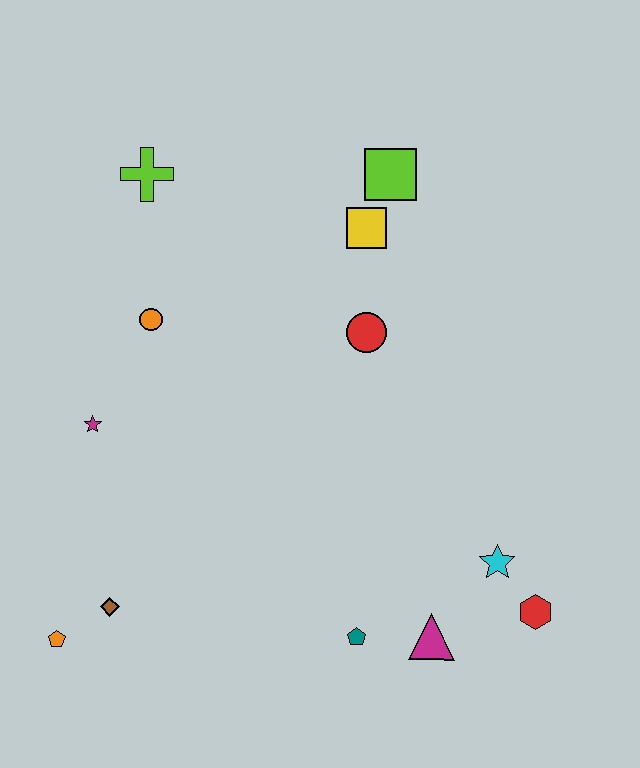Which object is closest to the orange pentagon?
The brown diamond is closest to the orange pentagon.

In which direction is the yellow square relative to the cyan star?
The yellow square is above the cyan star.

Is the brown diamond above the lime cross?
No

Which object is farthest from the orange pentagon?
The lime square is farthest from the orange pentagon.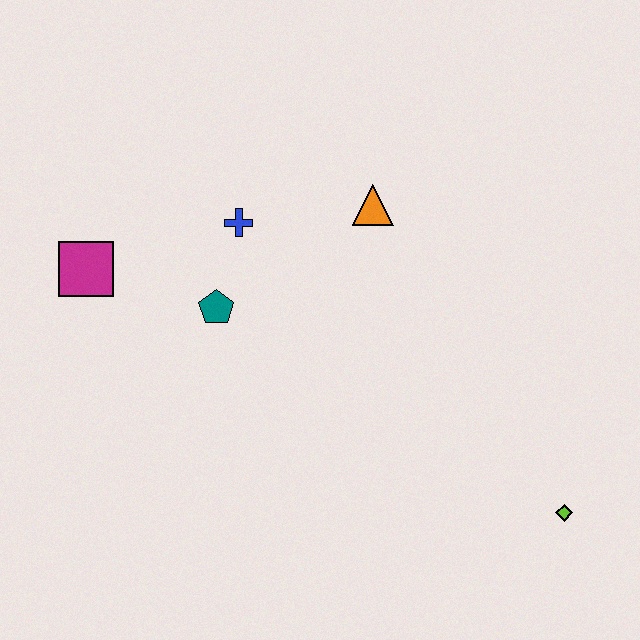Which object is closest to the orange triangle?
The blue cross is closest to the orange triangle.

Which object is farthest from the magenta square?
The lime diamond is farthest from the magenta square.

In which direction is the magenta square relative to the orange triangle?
The magenta square is to the left of the orange triangle.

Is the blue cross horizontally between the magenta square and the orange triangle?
Yes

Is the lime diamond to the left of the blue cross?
No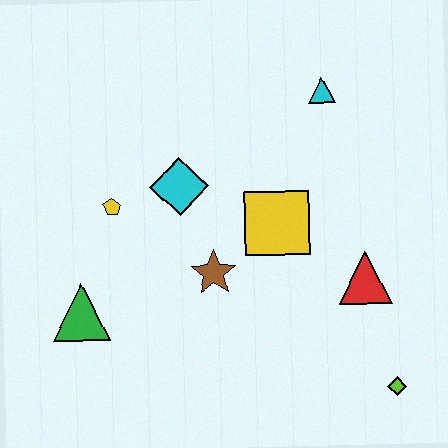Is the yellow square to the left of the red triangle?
Yes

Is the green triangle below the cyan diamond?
Yes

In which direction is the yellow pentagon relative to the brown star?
The yellow pentagon is to the left of the brown star.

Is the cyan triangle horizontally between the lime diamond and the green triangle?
Yes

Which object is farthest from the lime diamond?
The yellow pentagon is farthest from the lime diamond.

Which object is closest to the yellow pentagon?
The cyan diamond is closest to the yellow pentagon.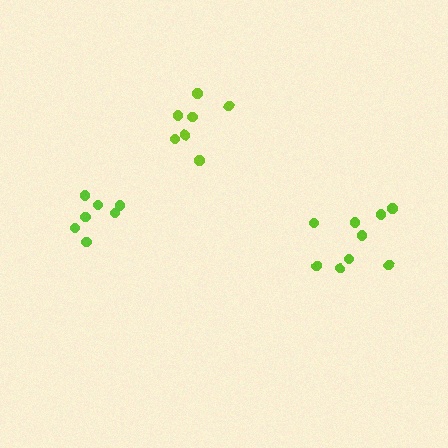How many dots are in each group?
Group 1: 9 dots, Group 2: 7 dots, Group 3: 7 dots (23 total).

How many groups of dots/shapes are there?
There are 3 groups.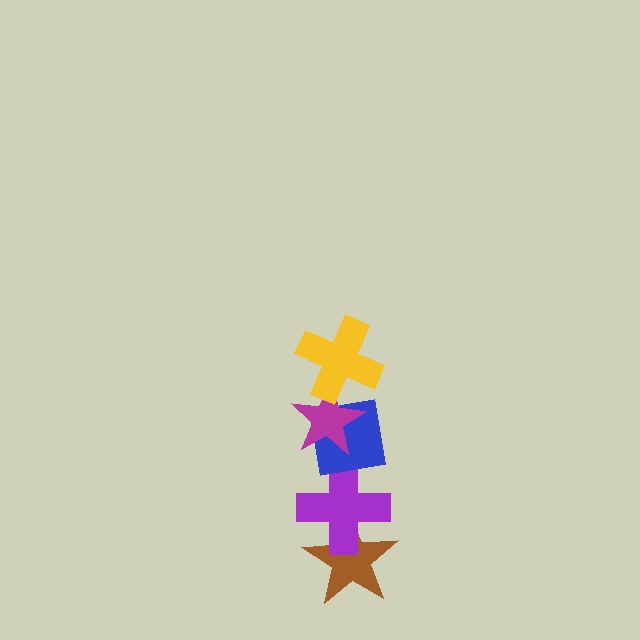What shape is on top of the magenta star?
The yellow cross is on top of the magenta star.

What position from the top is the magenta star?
The magenta star is 2nd from the top.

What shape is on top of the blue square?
The magenta star is on top of the blue square.